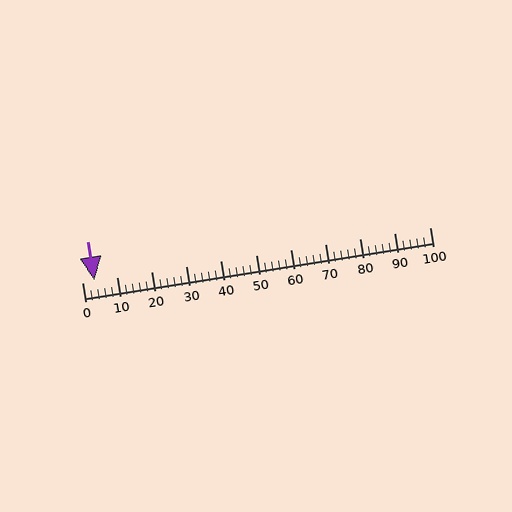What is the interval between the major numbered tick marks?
The major tick marks are spaced 10 units apart.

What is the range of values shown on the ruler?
The ruler shows values from 0 to 100.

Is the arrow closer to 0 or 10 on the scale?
The arrow is closer to 0.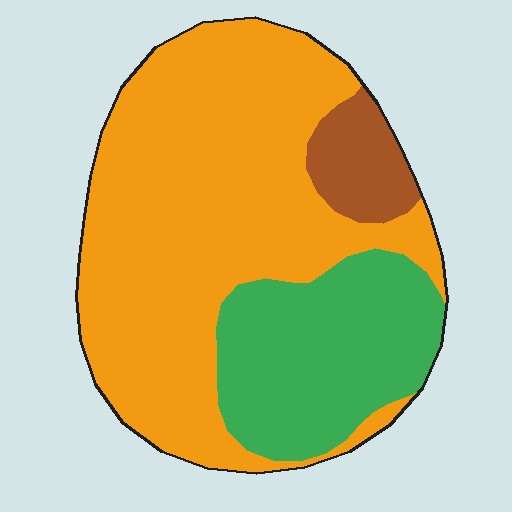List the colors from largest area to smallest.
From largest to smallest: orange, green, brown.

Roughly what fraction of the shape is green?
Green takes up about one quarter (1/4) of the shape.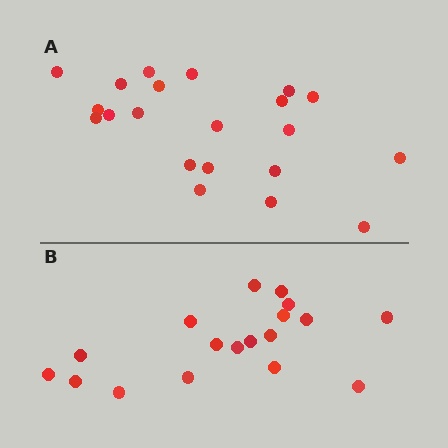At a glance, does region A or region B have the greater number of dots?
Region A (the top region) has more dots.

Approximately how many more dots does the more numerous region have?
Region A has just a few more — roughly 2 or 3 more dots than region B.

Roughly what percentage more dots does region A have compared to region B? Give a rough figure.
About 15% more.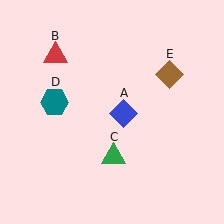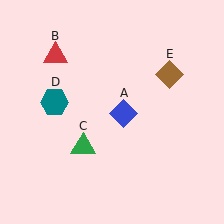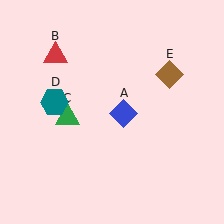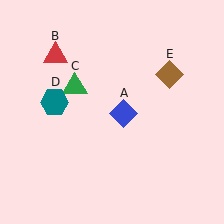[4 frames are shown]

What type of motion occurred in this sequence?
The green triangle (object C) rotated clockwise around the center of the scene.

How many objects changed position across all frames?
1 object changed position: green triangle (object C).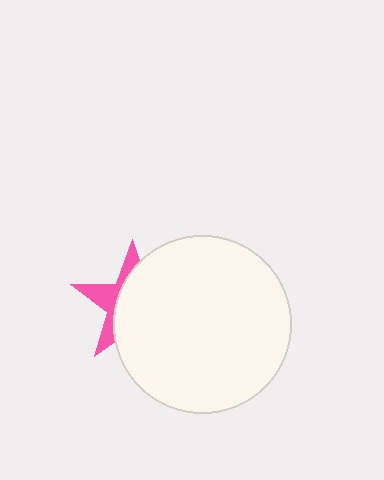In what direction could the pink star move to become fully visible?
The pink star could move left. That would shift it out from behind the white circle entirely.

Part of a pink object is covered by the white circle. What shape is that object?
It is a star.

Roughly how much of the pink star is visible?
A small part of it is visible (roughly 34%).